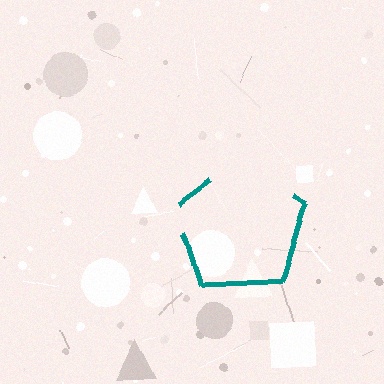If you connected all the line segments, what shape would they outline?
They would outline a pentagon.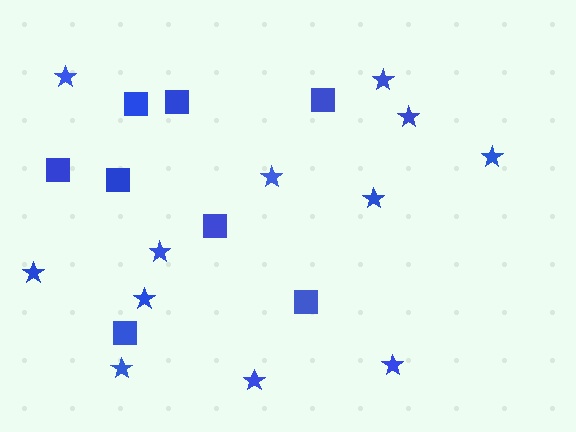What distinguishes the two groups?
There are 2 groups: one group of stars (12) and one group of squares (8).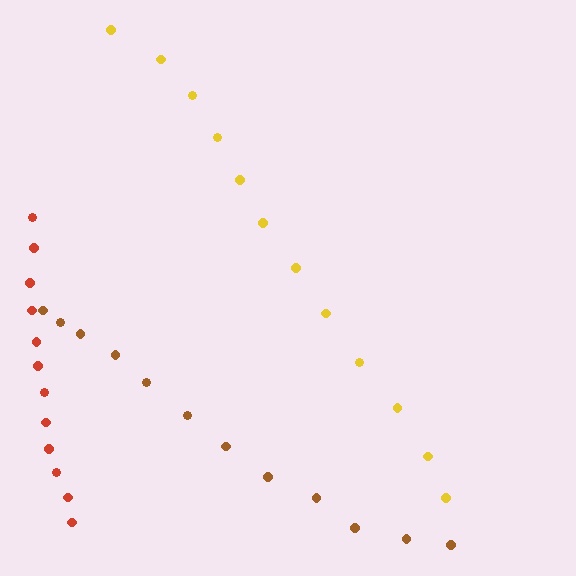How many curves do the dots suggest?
There are 3 distinct paths.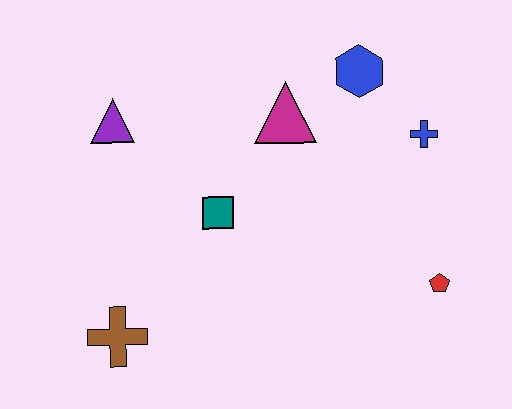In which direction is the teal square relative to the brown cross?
The teal square is above the brown cross.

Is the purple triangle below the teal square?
No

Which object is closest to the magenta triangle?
The blue hexagon is closest to the magenta triangle.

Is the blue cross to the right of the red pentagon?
No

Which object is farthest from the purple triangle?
The red pentagon is farthest from the purple triangle.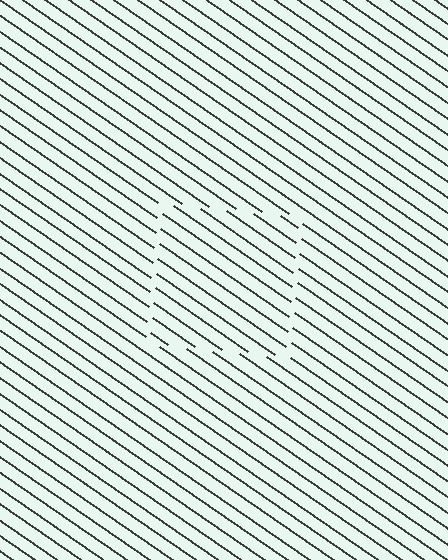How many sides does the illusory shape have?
4 sides — the line-ends trace a square.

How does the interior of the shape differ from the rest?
The interior of the shape contains the same grating, shifted by half a period — the contour is defined by the phase discontinuity where line-ends from the inner and outer gratings abut.